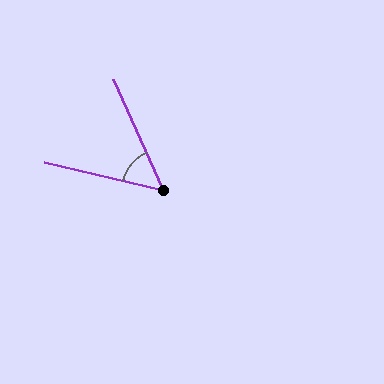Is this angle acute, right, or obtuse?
It is acute.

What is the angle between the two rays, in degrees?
Approximately 53 degrees.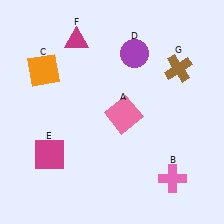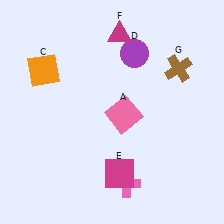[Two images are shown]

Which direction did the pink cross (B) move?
The pink cross (B) moved left.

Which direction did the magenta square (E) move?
The magenta square (E) moved right.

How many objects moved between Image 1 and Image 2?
3 objects moved between the two images.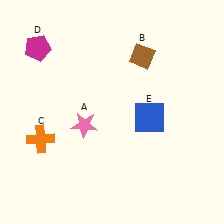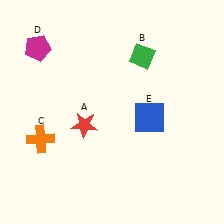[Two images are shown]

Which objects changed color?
A changed from pink to red. B changed from brown to green.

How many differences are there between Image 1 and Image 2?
There are 2 differences between the two images.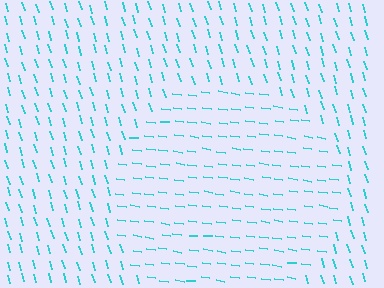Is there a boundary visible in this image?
Yes, there is a texture boundary formed by a change in line orientation.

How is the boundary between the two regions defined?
The boundary is defined purely by a change in line orientation (approximately 65 degrees difference). All lines are the same color and thickness.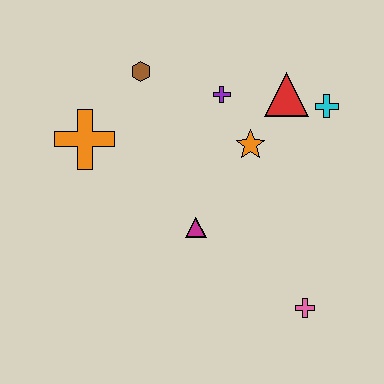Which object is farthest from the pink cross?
The brown hexagon is farthest from the pink cross.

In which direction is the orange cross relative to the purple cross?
The orange cross is to the left of the purple cross.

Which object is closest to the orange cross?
The brown hexagon is closest to the orange cross.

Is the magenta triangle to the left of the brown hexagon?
No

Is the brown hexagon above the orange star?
Yes